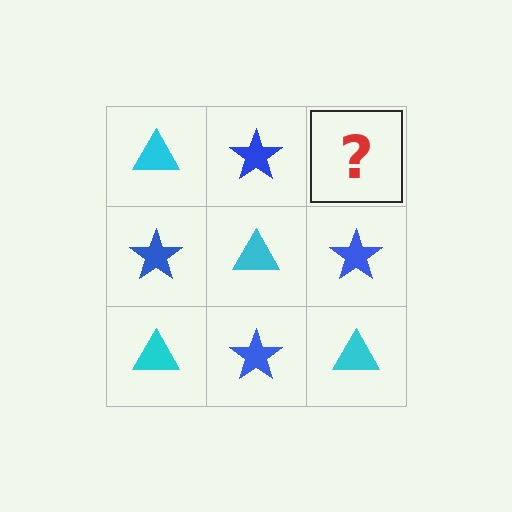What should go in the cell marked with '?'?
The missing cell should contain a cyan triangle.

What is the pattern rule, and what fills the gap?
The rule is that it alternates cyan triangle and blue star in a checkerboard pattern. The gap should be filled with a cyan triangle.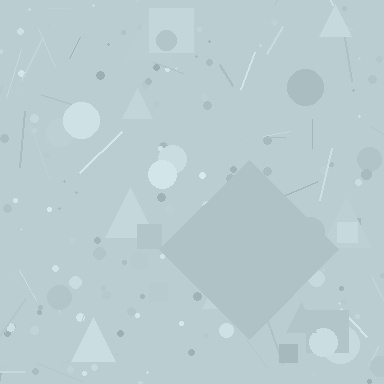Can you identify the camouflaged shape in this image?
The camouflaged shape is a diamond.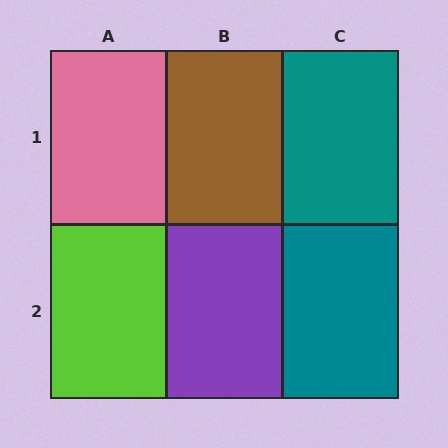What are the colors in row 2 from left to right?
Lime, purple, teal.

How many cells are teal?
2 cells are teal.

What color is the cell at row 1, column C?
Teal.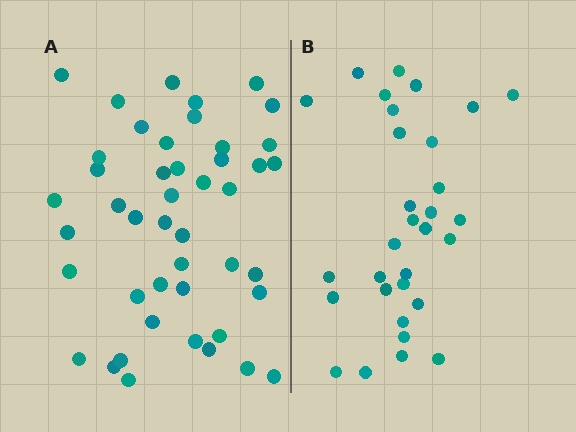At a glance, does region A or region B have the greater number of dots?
Region A (the left region) has more dots.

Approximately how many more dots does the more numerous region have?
Region A has approximately 15 more dots than region B.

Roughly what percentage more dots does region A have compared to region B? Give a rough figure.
About 45% more.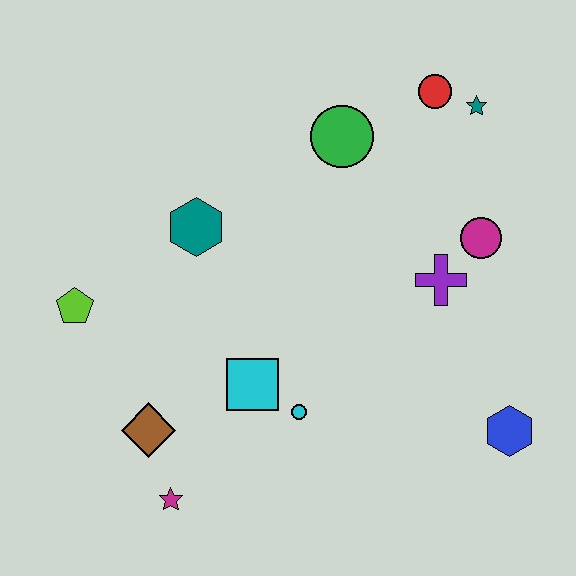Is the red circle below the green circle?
No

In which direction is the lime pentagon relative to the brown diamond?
The lime pentagon is above the brown diamond.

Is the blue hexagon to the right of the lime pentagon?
Yes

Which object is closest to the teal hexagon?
The lime pentagon is closest to the teal hexagon.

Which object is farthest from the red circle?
The magenta star is farthest from the red circle.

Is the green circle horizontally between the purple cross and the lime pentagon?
Yes